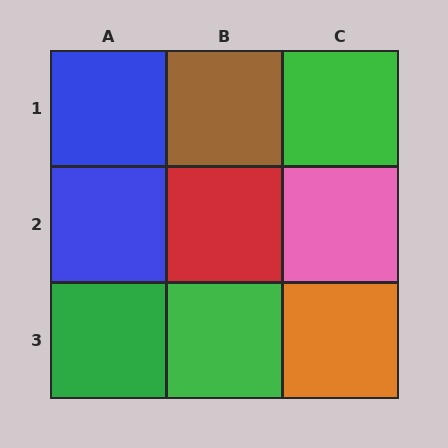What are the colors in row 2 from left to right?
Blue, red, pink.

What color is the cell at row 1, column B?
Brown.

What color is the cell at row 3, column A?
Green.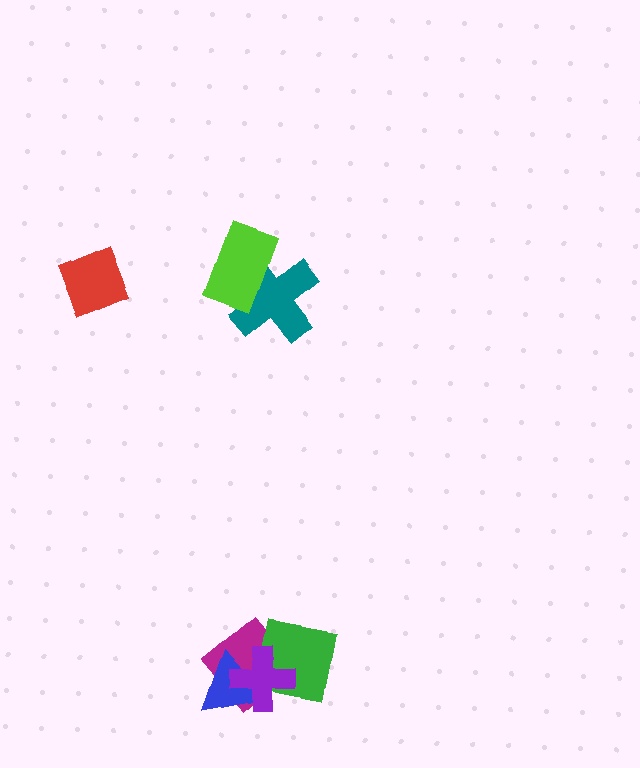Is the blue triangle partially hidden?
Yes, it is partially covered by another shape.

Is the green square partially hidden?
Yes, it is partially covered by another shape.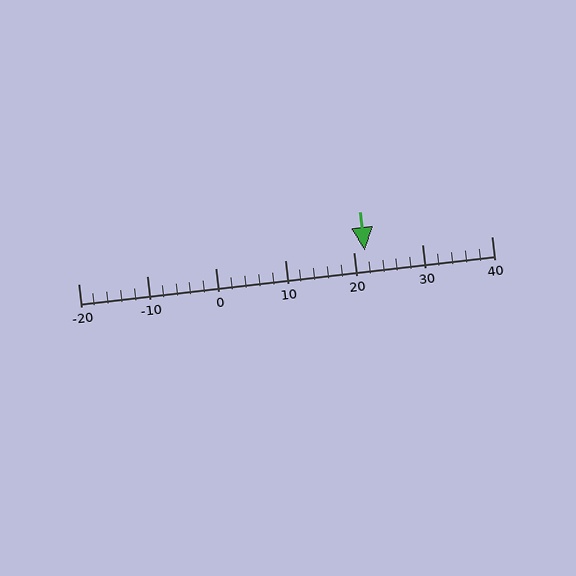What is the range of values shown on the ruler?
The ruler shows values from -20 to 40.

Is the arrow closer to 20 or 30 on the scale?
The arrow is closer to 20.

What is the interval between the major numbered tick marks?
The major tick marks are spaced 10 units apart.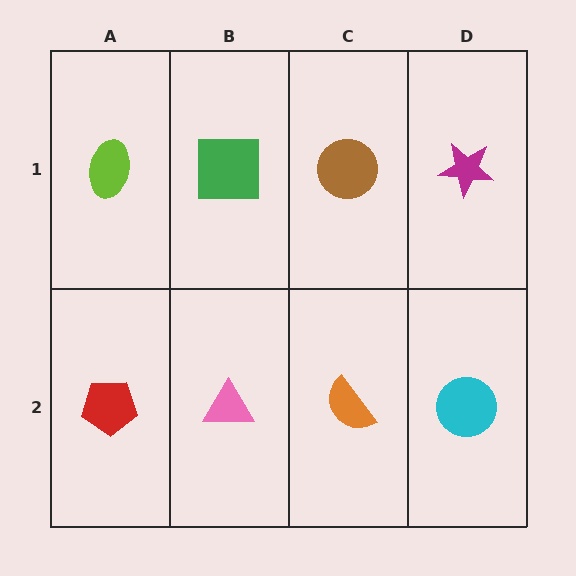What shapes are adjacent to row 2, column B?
A green square (row 1, column B), a red pentagon (row 2, column A), an orange semicircle (row 2, column C).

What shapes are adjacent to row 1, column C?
An orange semicircle (row 2, column C), a green square (row 1, column B), a magenta star (row 1, column D).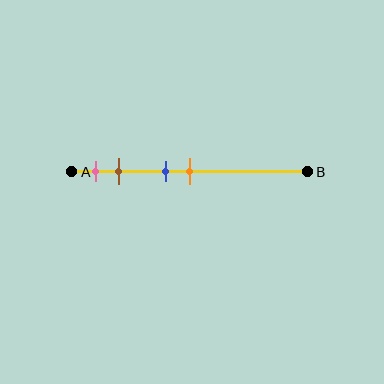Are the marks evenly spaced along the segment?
No, the marks are not evenly spaced.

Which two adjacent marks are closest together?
The blue and orange marks are the closest adjacent pair.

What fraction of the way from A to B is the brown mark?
The brown mark is approximately 20% (0.2) of the way from A to B.